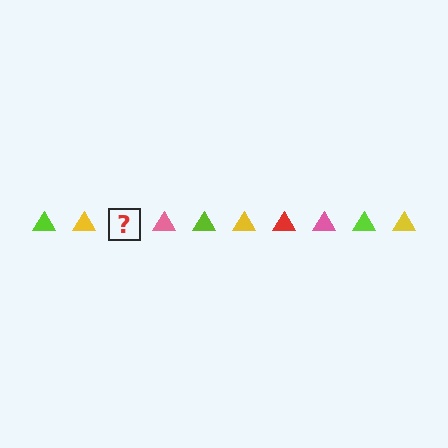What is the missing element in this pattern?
The missing element is a red triangle.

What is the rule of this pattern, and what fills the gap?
The rule is that the pattern cycles through lime, yellow, red, pink triangles. The gap should be filled with a red triangle.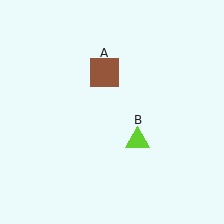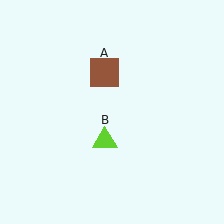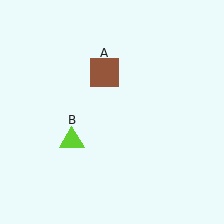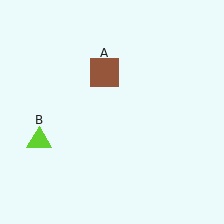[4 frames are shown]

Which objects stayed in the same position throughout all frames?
Brown square (object A) remained stationary.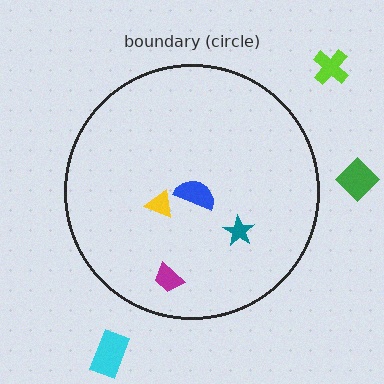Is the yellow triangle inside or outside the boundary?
Inside.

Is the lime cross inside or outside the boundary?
Outside.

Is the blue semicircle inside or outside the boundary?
Inside.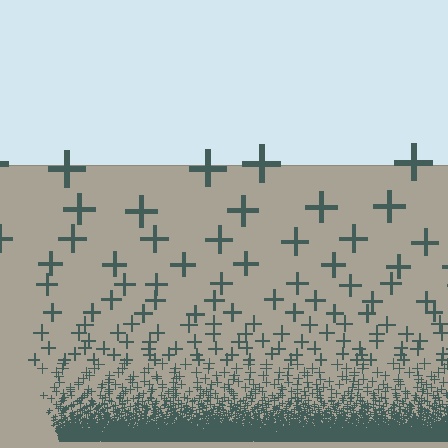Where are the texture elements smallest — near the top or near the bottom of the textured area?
Near the bottom.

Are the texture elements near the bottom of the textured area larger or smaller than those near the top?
Smaller. The gradient is inverted — elements near the bottom are smaller and denser.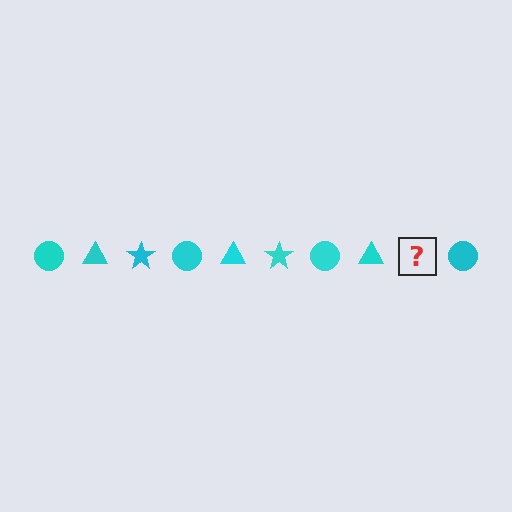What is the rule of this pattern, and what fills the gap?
The rule is that the pattern cycles through circle, triangle, star shapes in cyan. The gap should be filled with a cyan star.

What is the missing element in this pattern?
The missing element is a cyan star.